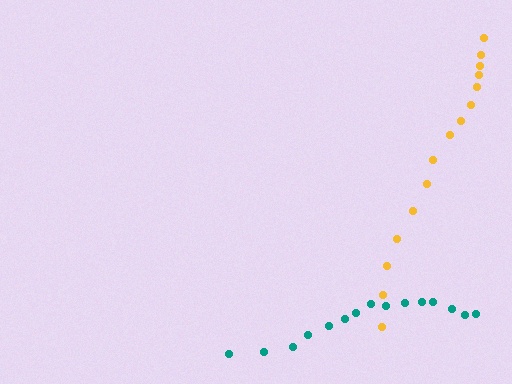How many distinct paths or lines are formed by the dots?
There are 2 distinct paths.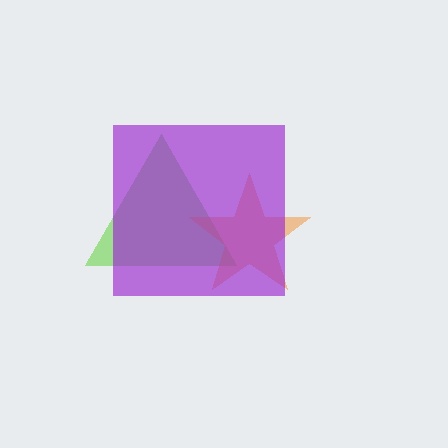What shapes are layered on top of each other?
The layered shapes are: a lime triangle, an orange star, a purple square.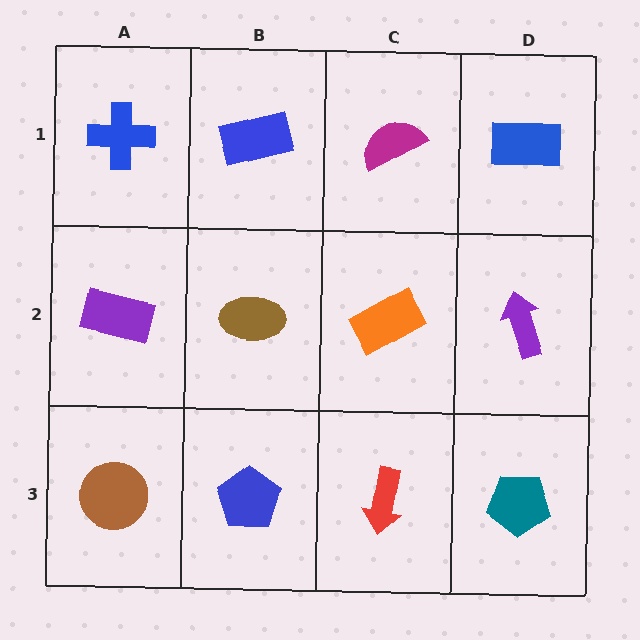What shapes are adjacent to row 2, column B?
A blue rectangle (row 1, column B), a blue pentagon (row 3, column B), a purple rectangle (row 2, column A), an orange rectangle (row 2, column C).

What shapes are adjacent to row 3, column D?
A purple arrow (row 2, column D), a red arrow (row 3, column C).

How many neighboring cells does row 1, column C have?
3.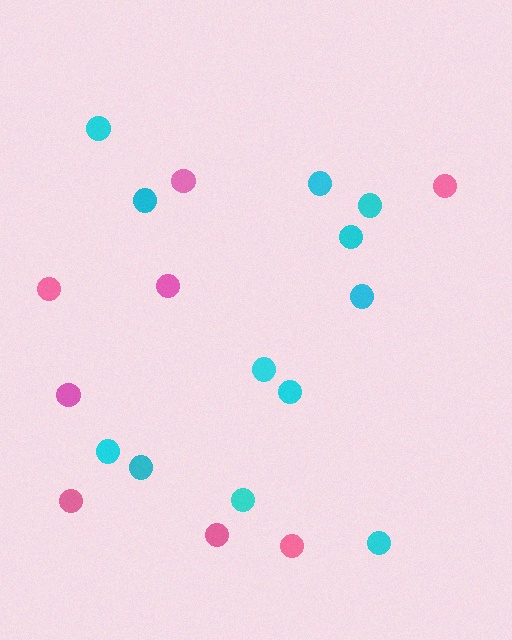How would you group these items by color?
There are 2 groups: one group of cyan circles (12) and one group of pink circles (8).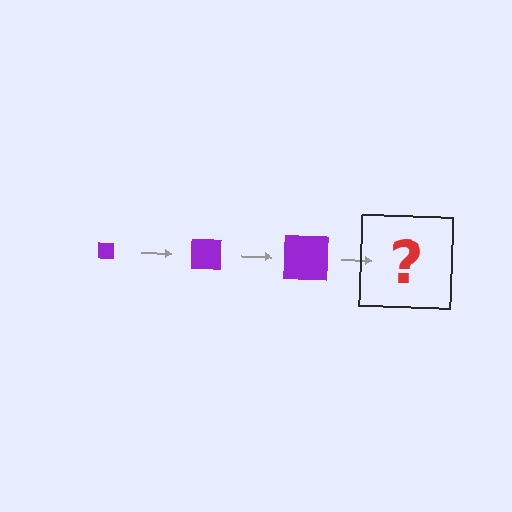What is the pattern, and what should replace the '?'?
The pattern is that the square gets progressively larger each step. The '?' should be a purple square, larger than the previous one.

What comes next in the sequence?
The next element should be a purple square, larger than the previous one.